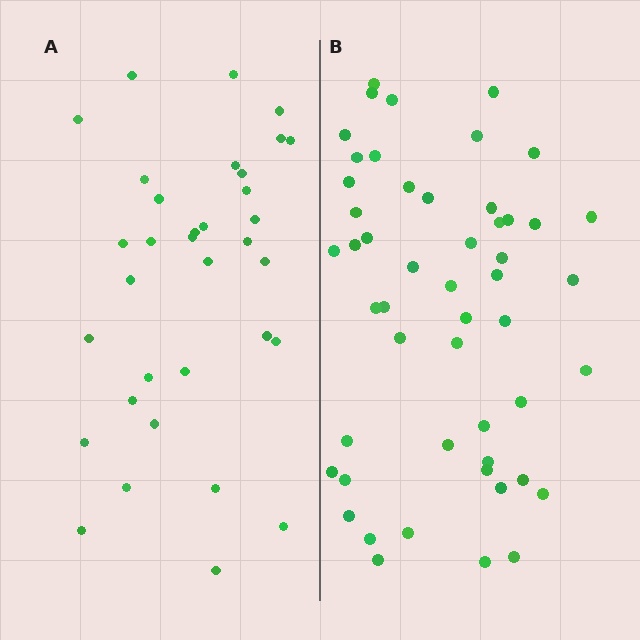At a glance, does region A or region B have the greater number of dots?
Region B (the right region) has more dots.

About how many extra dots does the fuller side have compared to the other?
Region B has approximately 15 more dots than region A.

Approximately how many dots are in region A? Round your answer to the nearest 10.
About 30 dots. (The exact count is 34, which rounds to 30.)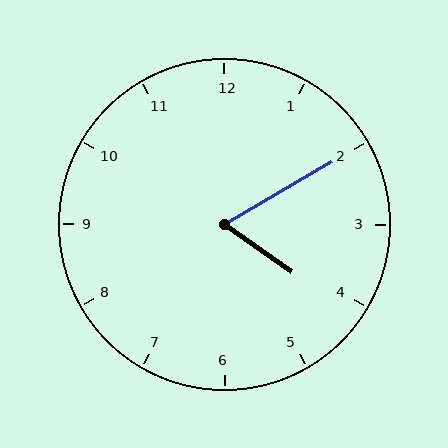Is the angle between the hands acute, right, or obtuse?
It is acute.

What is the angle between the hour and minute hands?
Approximately 65 degrees.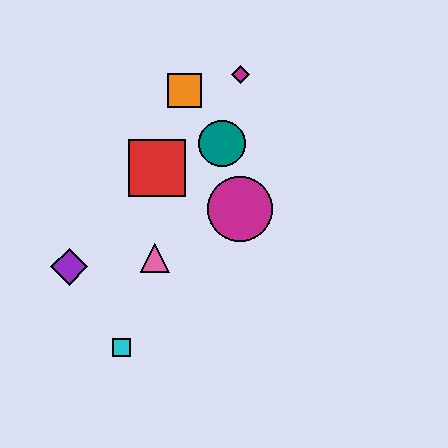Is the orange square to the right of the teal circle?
No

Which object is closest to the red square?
The teal circle is closest to the red square.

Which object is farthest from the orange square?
The cyan square is farthest from the orange square.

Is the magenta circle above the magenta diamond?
No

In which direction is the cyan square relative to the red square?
The cyan square is below the red square.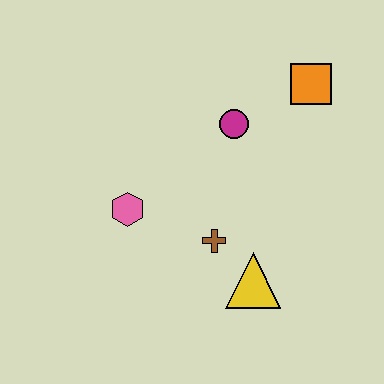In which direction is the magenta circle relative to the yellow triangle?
The magenta circle is above the yellow triangle.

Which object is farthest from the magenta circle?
The yellow triangle is farthest from the magenta circle.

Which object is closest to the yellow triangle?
The brown cross is closest to the yellow triangle.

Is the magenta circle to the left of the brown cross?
No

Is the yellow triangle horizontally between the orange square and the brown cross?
Yes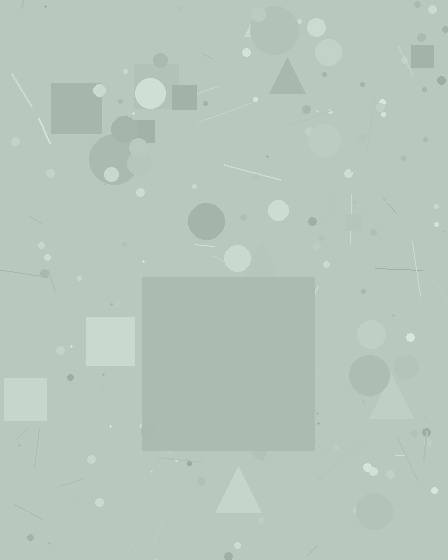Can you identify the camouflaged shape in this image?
The camouflaged shape is a square.